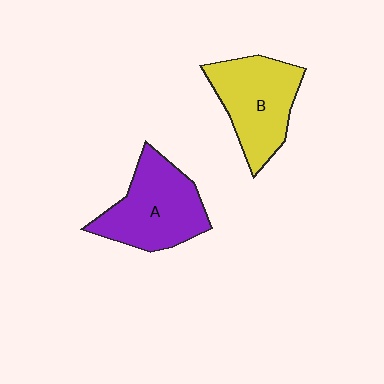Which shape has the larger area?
Shape A (purple).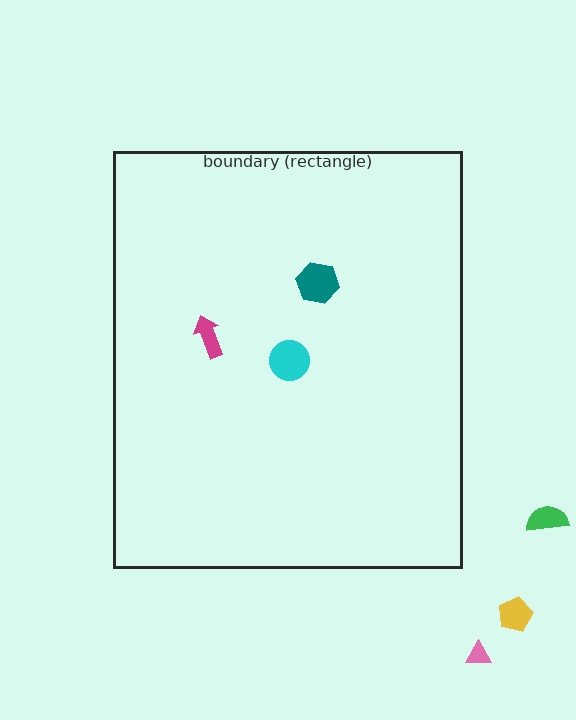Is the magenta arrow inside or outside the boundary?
Inside.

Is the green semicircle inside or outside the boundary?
Outside.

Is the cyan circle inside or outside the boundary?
Inside.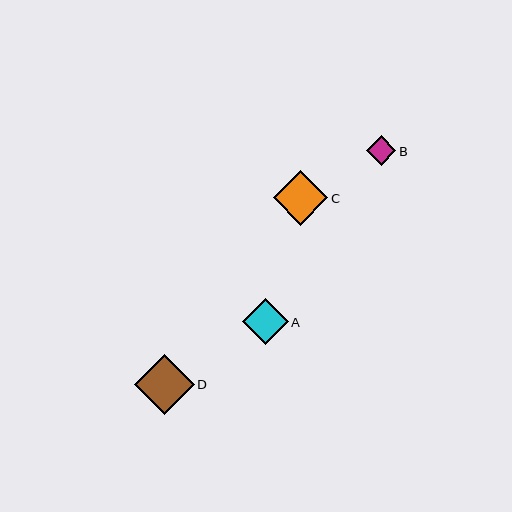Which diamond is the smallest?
Diamond B is the smallest with a size of approximately 30 pixels.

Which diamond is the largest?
Diamond D is the largest with a size of approximately 59 pixels.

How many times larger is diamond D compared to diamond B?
Diamond D is approximately 2.0 times the size of diamond B.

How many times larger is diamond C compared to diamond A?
Diamond C is approximately 1.2 times the size of diamond A.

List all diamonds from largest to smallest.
From largest to smallest: D, C, A, B.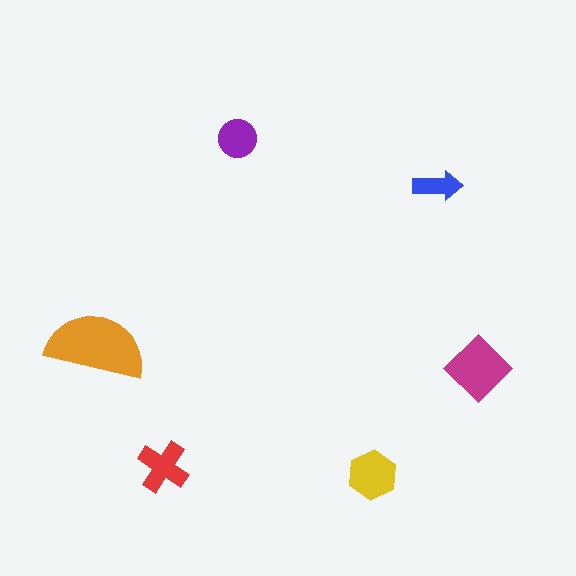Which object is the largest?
The orange semicircle.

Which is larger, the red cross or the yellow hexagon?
The yellow hexagon.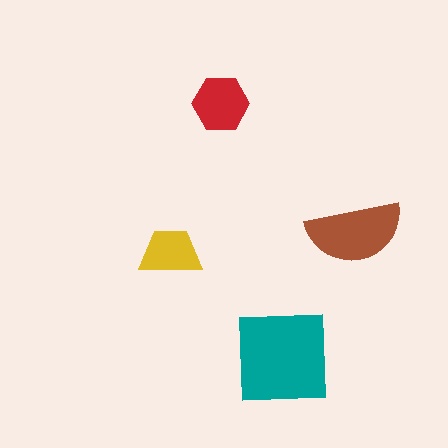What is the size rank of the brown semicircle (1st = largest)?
2nd.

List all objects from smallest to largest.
The yellow trapezoid, the red hexagon, the brown semicircle, the teal square.